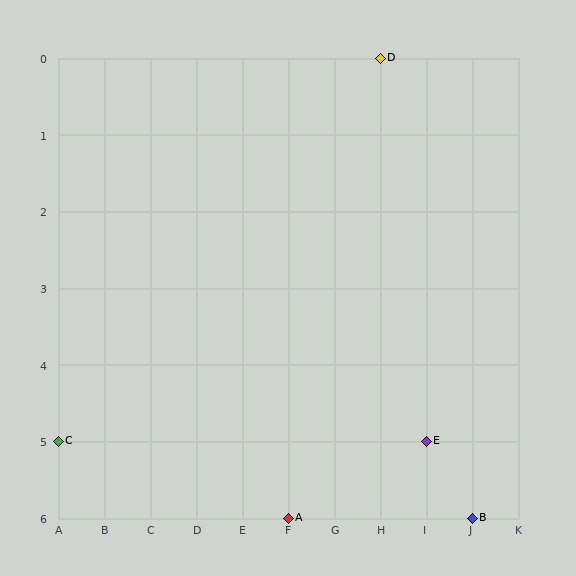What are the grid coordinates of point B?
Point B is at grid coordinates (J, 6).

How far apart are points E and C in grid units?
Points E and C are 8 columns apart.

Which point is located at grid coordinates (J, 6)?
Point B is at (J, 6).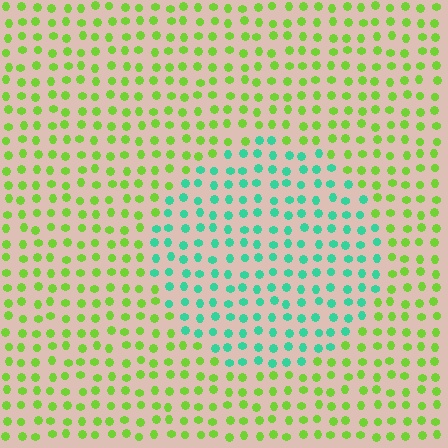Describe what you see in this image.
The image is filled with small lime elements in a uniform arrangement. A circle-shaped region is visible where the elements are tinted to a slightly different hue, forming a subtle color boundary.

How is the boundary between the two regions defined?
The boundary is defined purely by a slight shift in hue (about 62 degrees). Spacing, size, and orientation are identical on both sides.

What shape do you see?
I see a circle.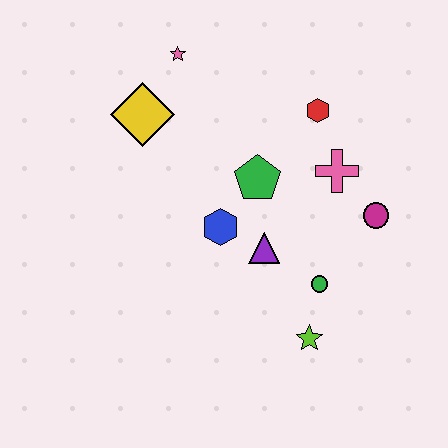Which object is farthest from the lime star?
The pink star is farthest from the lime star.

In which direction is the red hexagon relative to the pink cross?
The red hexagon is above the pink cross.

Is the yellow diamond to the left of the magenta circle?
Yes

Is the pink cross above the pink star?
No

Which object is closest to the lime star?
The green circle is closest to the lime star.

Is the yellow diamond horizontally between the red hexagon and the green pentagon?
No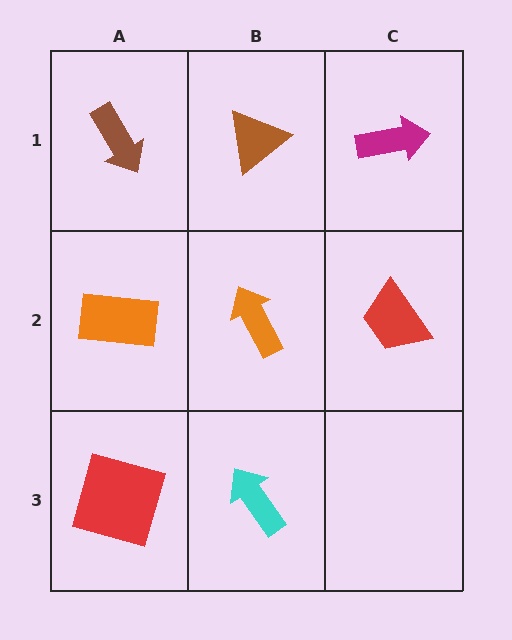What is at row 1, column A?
A brown arrow.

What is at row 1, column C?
A magenta arrow.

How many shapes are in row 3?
2 shapes.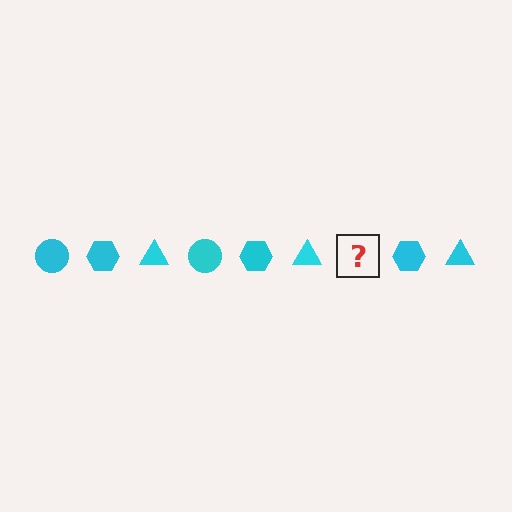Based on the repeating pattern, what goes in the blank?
The blank should be a cyan circle.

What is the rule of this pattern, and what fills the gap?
The rule is that the pattern cycles through circle, hexagon, triangle shapes in cyan. The gap should be filled with a cyan circle.